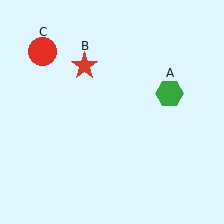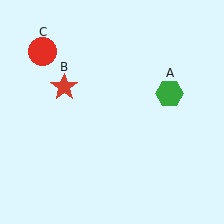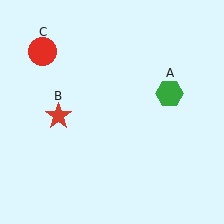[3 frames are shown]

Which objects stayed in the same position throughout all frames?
Green hexagon (object A) and red circle (object C) remained stationary.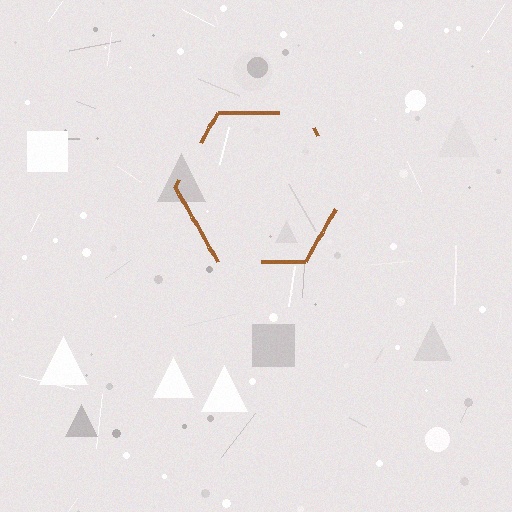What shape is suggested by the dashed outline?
The dashed outline suggests a hexagon.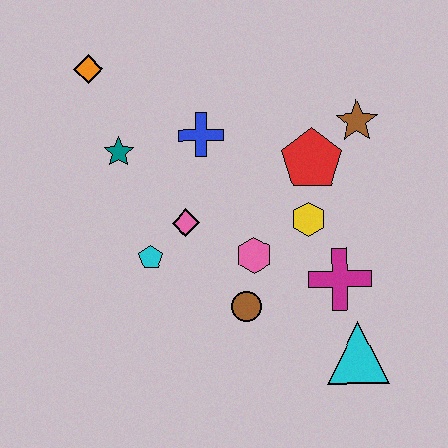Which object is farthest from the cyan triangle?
The orange diamond is farthest from the cyan triangle.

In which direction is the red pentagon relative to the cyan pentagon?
The red pentagon is to the right of the cyan pentagon.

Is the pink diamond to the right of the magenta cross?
No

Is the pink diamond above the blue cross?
No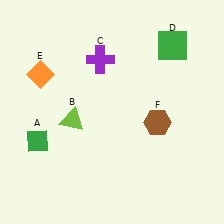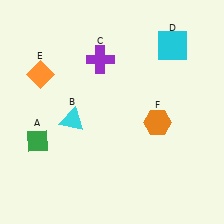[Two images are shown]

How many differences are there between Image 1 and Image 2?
There are 3 differences between the two images.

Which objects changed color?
B changed from lime to cyan. D changed from green to cyan. F changed from brown to orange.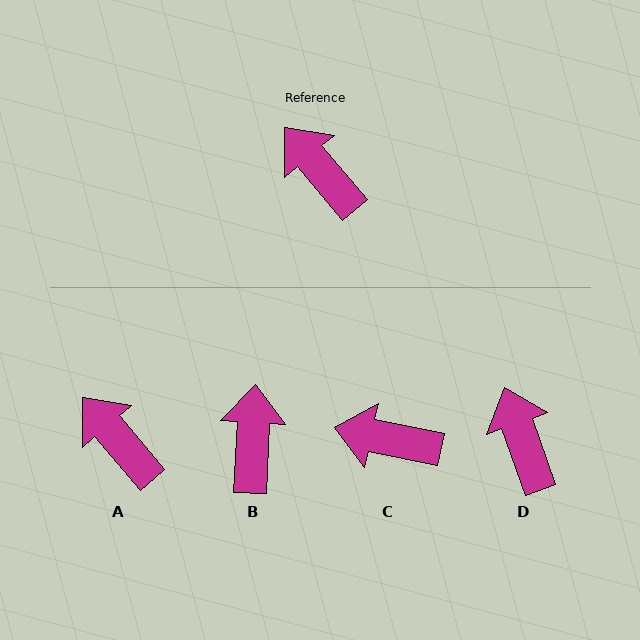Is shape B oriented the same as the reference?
No, it is off by about 43 degrees.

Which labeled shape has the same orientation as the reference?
A.